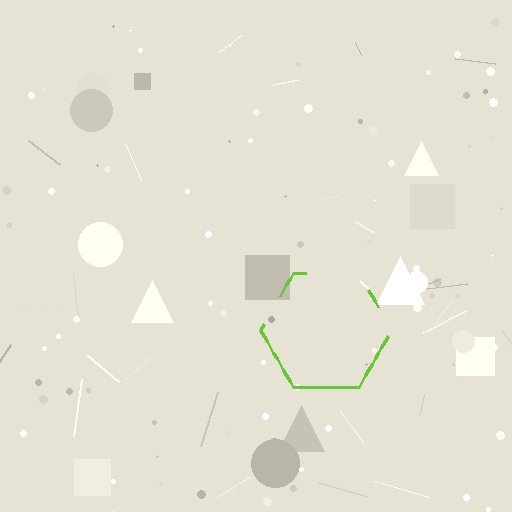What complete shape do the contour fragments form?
The contour fragments form a hexagon.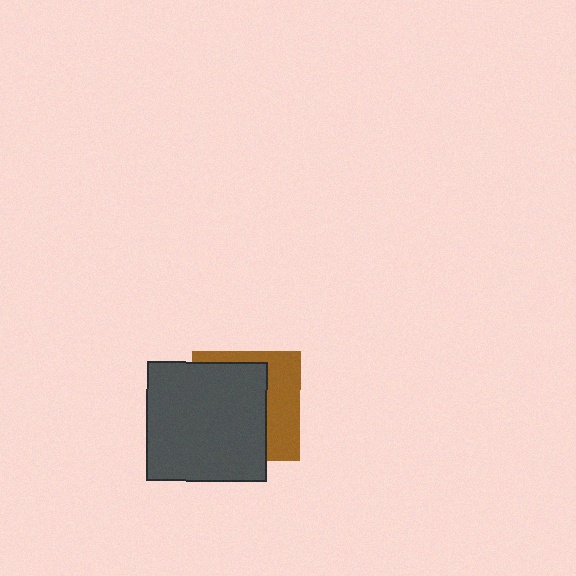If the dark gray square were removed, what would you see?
You would see the complete brown square.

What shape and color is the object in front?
The object in front is a dark gray square.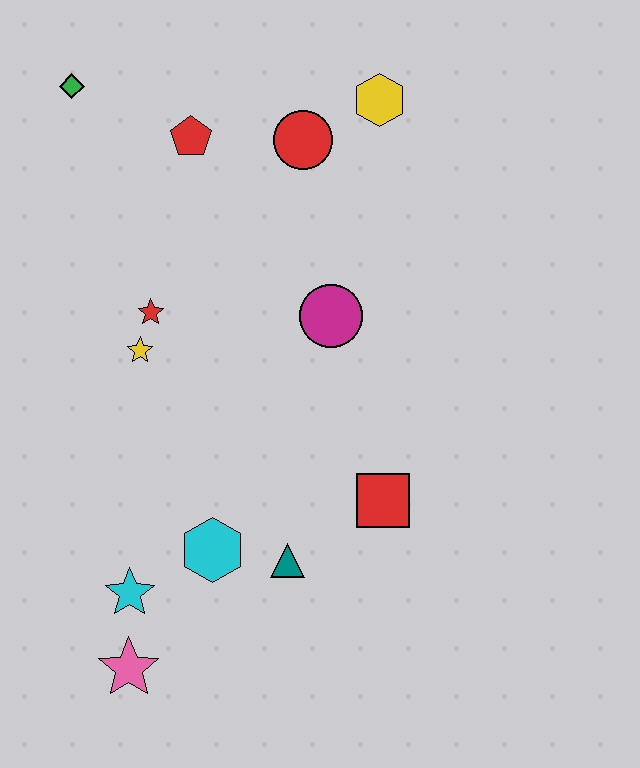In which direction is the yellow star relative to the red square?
The yellow star is to the left of the red square.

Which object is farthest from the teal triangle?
The green diamond is farthest from the teal triangle.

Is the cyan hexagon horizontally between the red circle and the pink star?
Yes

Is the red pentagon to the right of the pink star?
Yes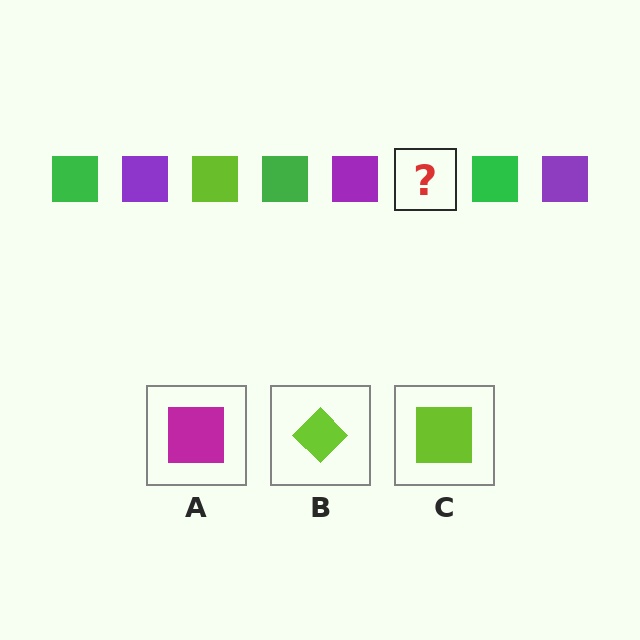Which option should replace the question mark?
Option C.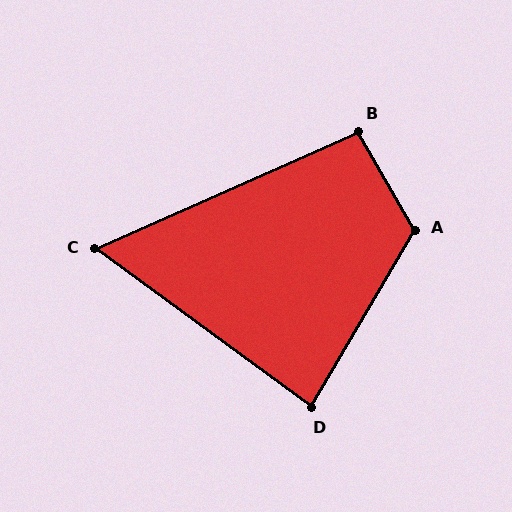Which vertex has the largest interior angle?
A, at approximately 120 degrees.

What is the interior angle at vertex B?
Approximately 96 degrees (obtuse).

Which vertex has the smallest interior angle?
C, at approximately 60 degrees.